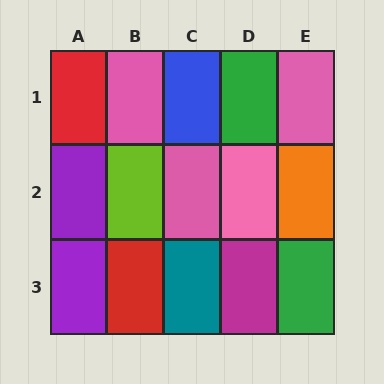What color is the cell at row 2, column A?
Purple.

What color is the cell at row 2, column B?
Lime.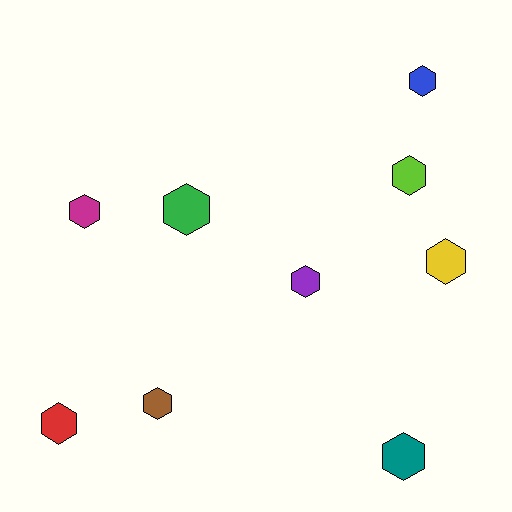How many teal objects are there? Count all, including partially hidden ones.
There is 1 teal object.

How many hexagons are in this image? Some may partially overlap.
There are 9 hexagons.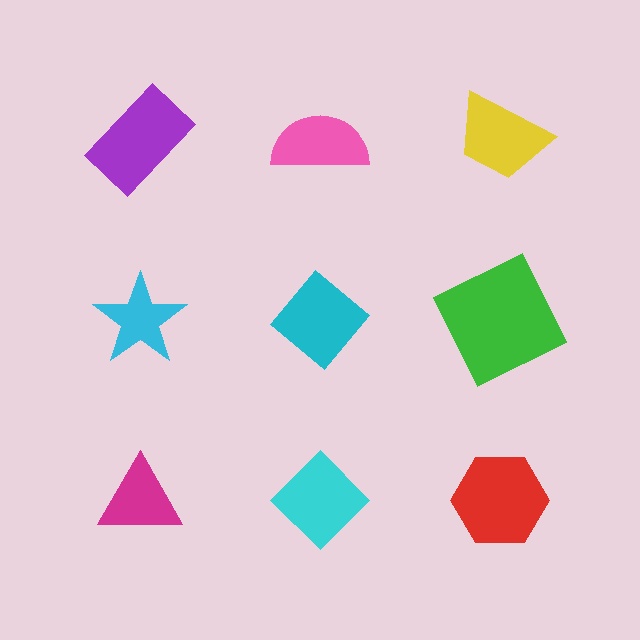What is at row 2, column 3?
A green square.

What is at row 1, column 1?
A purple rectangle.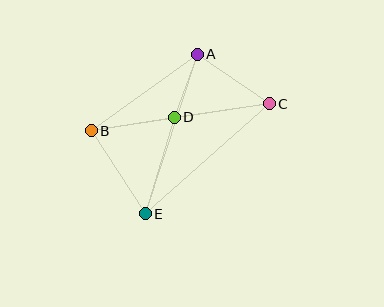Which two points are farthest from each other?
Points B and C are farthest from each other.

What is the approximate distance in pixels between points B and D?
The distance between B and D is approximately 84 pixels.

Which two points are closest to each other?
Points A and D are closest to each other.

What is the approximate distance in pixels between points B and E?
The distance between B and E is approximately 99 pixels.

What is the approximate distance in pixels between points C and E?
The distance between C and E is approximately 166 pixels.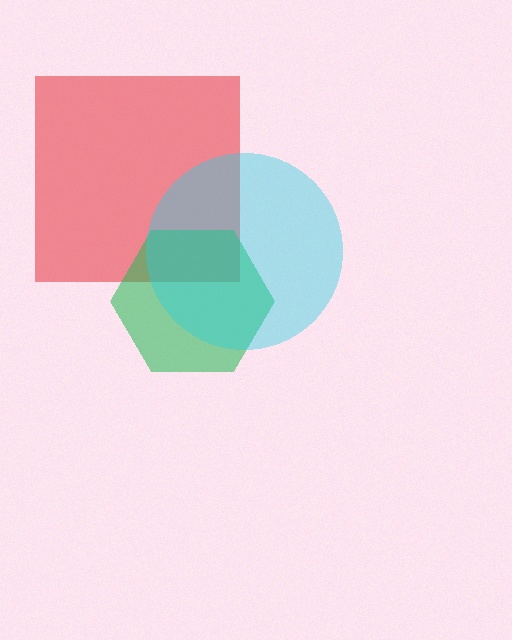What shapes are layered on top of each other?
The layered shapes are: a red square, a green hexagon, a cyan circle.